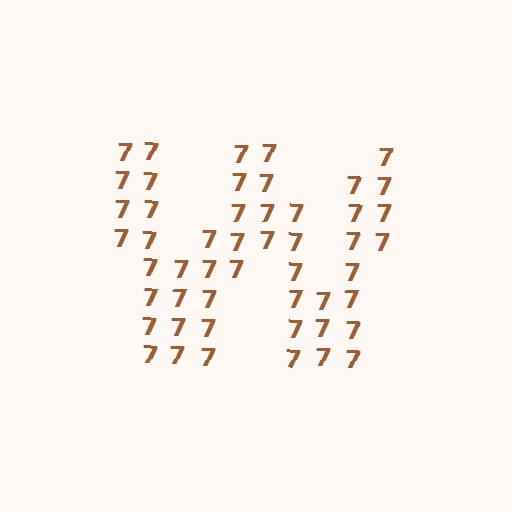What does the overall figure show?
The overall figure shows the letter W.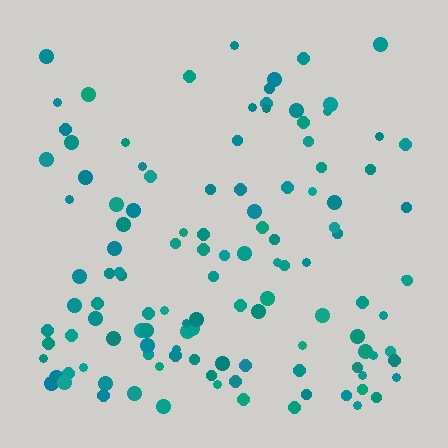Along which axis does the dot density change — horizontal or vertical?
Vertical.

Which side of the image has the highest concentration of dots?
The bottom.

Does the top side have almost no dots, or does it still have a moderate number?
Still a moderate number, just noticeably fewer than the bottom.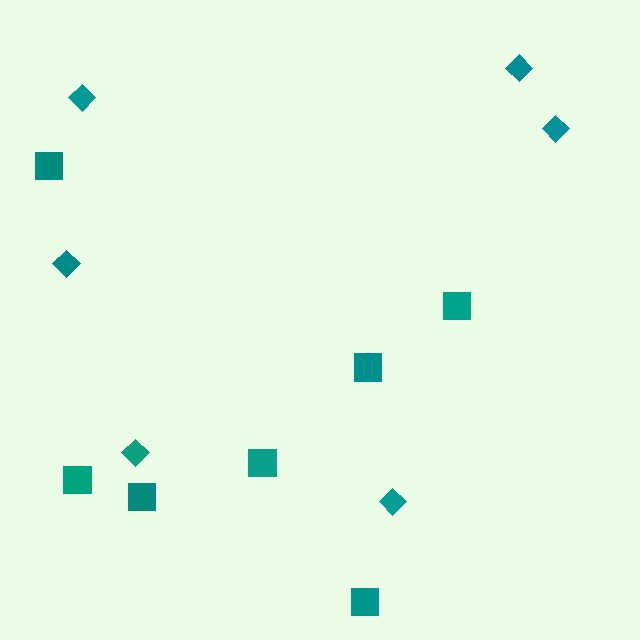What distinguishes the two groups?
There are 2 groups: one group of squares (7) and one group of diamonds (6).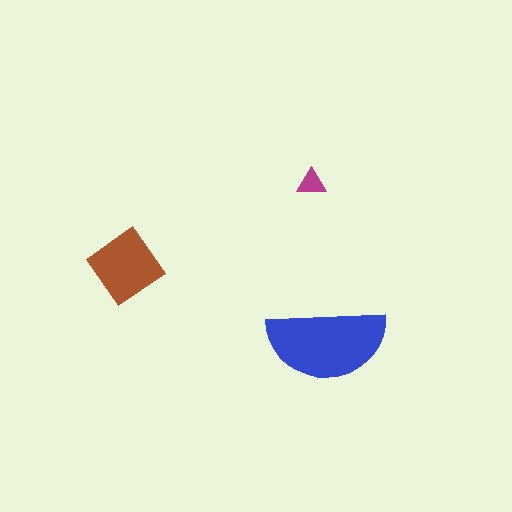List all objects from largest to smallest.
The blue semicircle, the brown diamond, the magenta triangle.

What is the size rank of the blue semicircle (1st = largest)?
1st.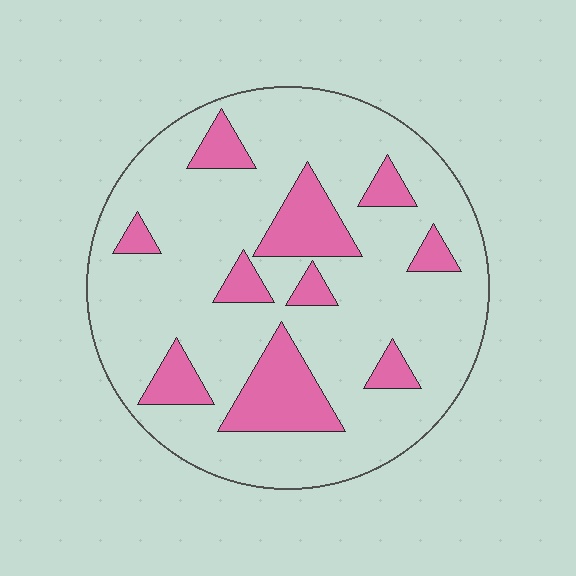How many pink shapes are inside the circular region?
10.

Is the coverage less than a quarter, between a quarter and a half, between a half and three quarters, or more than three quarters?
Less than a quarter.